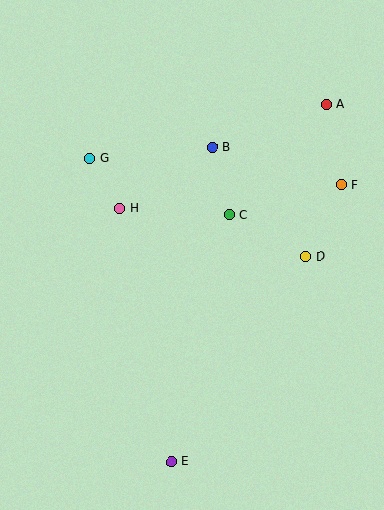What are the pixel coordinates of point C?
Point C is at (229, 215).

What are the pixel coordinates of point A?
Point A is at (326, 104).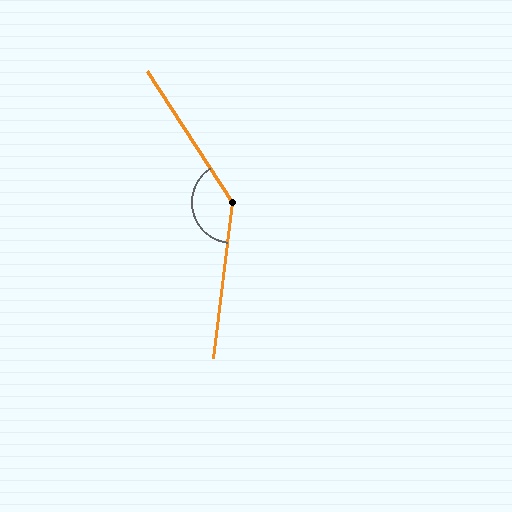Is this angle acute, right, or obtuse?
It is obtuse.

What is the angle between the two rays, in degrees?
Approximately 140 degrees.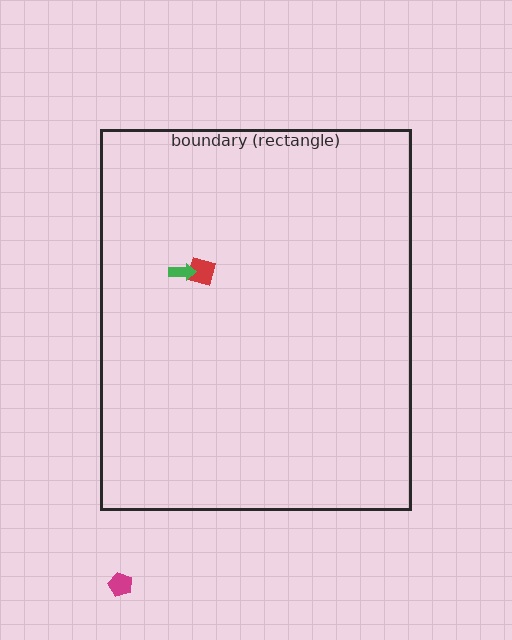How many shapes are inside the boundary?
2 inside, 1 outside.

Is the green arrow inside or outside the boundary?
Inside.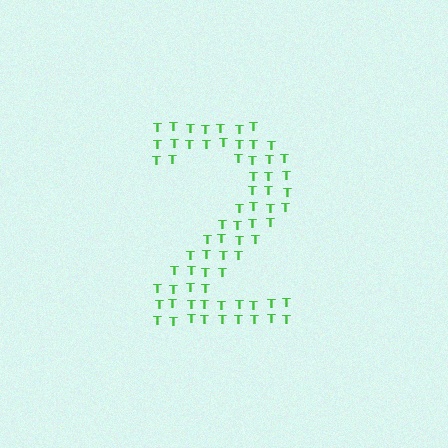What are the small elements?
The small elements are letter T's.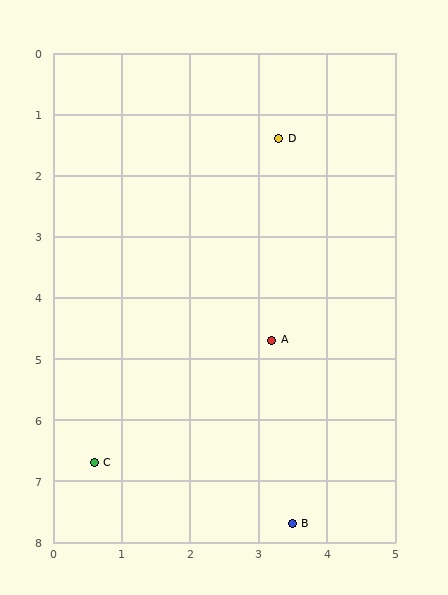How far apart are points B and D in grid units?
Points B and D are about 6.3 grid units apart.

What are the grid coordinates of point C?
Point C is at approximately (0.6, 6.7).